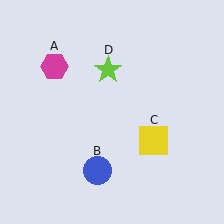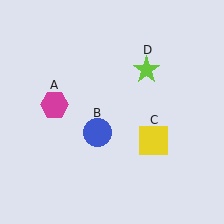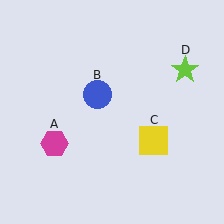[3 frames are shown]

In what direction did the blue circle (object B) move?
The blue circle (object B) moved up.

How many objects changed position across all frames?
3 objects changed position: magenta hexagon (object A), blue circle (object B), lime star (object D).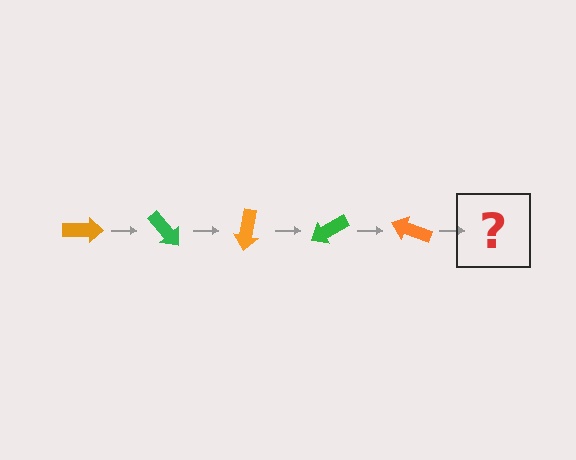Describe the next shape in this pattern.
It should be a green arrow, rotated 250 degrees from the start.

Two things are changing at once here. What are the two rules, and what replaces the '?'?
The two rules are that it rotates 50 degrees each step and the color cycles through orange and green. The '?' should be a green arrow, rotated 250 degrees from the start.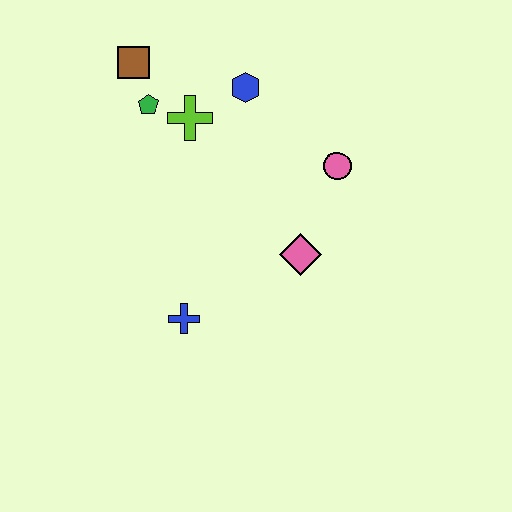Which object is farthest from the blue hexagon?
The blue cross is farthest from the blue hexagon.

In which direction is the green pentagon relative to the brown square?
The green pentagon is below the brown square.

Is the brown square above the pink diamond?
Yes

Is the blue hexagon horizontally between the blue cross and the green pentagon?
No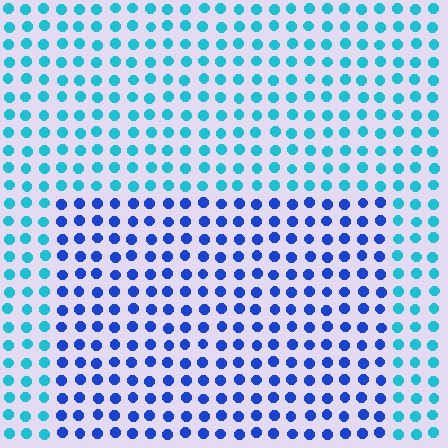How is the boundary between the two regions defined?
The boundary is defined purely by a slight shift in hue (about 41 degrees). Spacing, size, and orientation are identical on both sides.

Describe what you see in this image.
The image is filled with small cyan elements in a uniform arrangement. A rectangle-shaped region is visible where the elements are tinted to a slightly different hue, forming a subtle color boundary.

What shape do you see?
I see a rectangle.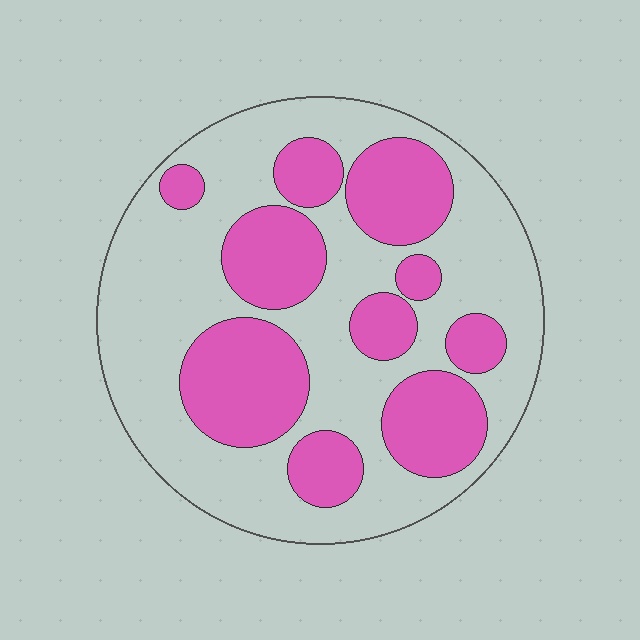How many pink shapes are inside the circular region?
10.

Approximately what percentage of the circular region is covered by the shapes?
Approximately 35%.